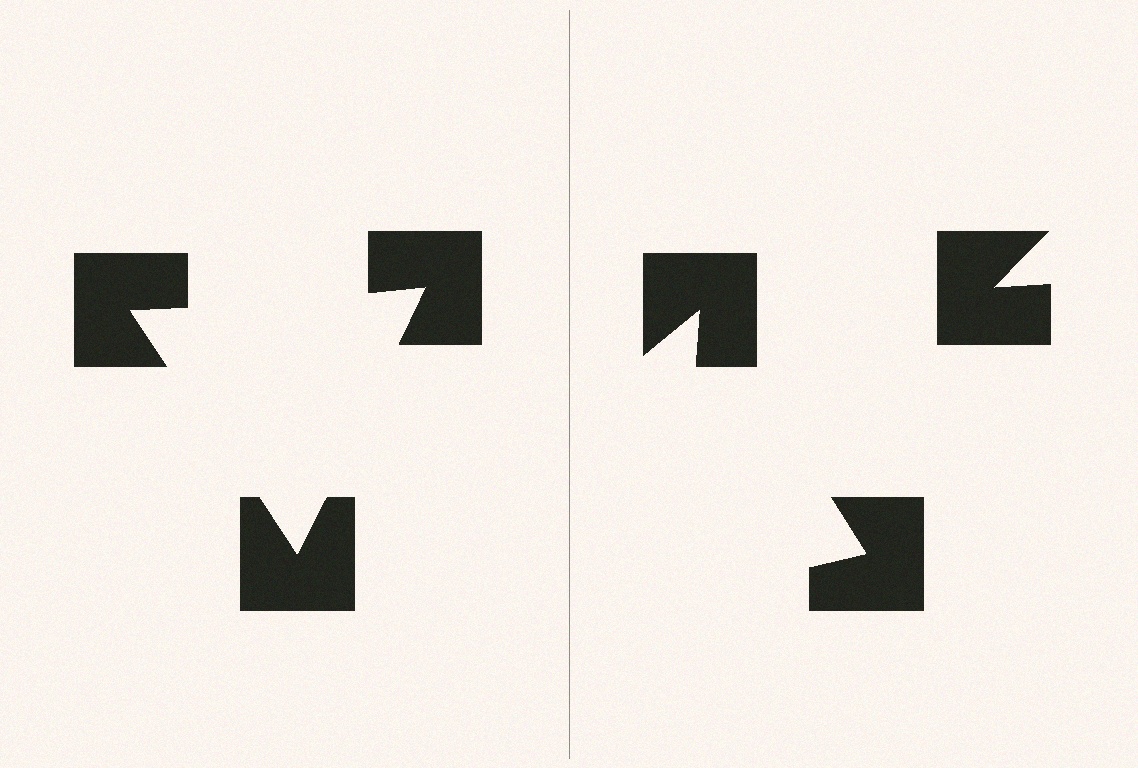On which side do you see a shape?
An illusory triangle appears on the left side. On the right side the wedge cuts are rotated, so no coherent shape forms.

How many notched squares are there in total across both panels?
6 — 3 on each side.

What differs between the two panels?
The notched squares are positioned identically on both sides; only the wedge orientations differ. On the left they align to a triangle; on the right they are misaligned.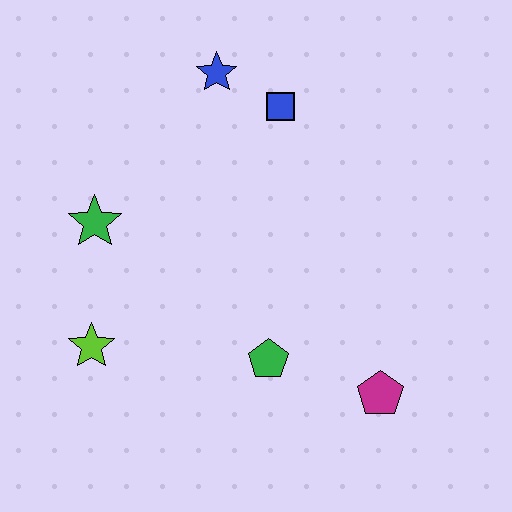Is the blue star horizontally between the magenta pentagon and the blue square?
No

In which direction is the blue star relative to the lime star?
The blue star is above the lime star.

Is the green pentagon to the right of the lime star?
Yes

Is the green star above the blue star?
No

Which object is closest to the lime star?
The green star is closest to the lime star.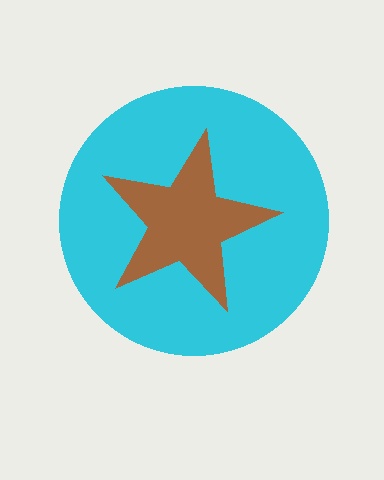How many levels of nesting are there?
2.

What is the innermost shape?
The brown star.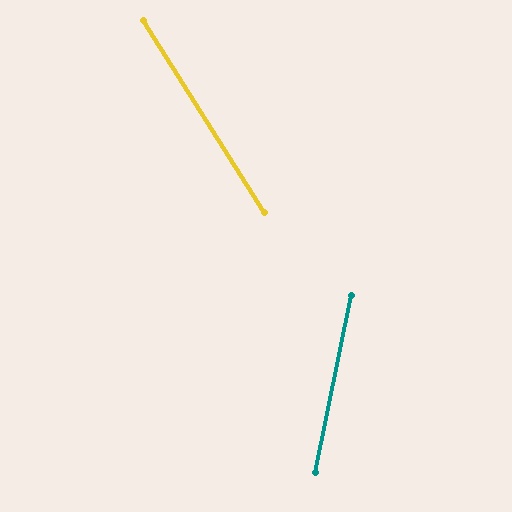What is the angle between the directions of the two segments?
Approximately 43 degrees.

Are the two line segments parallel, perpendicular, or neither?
Neither parallel nor perpendicular — they differ by about 43°.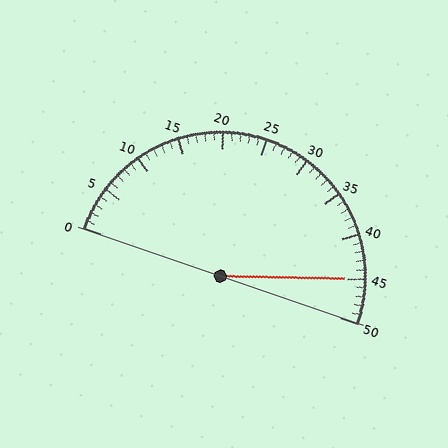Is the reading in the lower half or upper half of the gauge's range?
The reading is in the upper half of the range (0 to 50).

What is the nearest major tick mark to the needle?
The nearest major tick mark is 45.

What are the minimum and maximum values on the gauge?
The gauge ranges from 0 to 50.